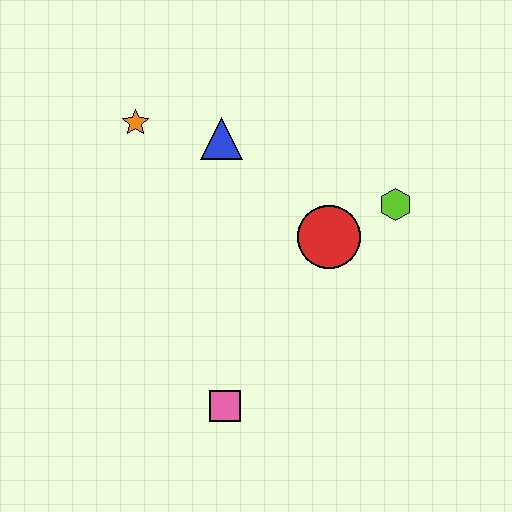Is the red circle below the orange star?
Yes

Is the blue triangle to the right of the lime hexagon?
No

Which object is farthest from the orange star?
The pink square is farthest from the orange star.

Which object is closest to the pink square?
The red circle is closest to the pink square.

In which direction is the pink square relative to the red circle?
The pink square is below the red circle.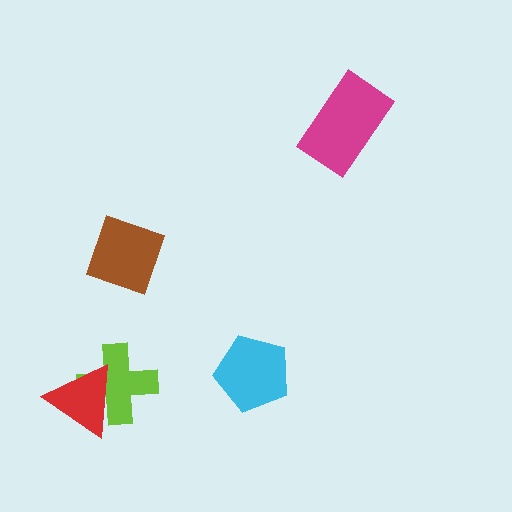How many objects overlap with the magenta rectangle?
0 objects overlap with the magenta rectangle.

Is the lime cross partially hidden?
Yes, it is partially covered by another shape.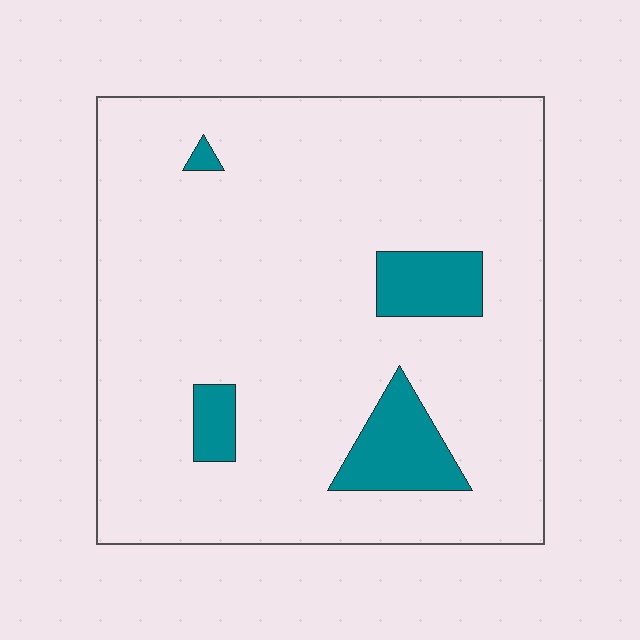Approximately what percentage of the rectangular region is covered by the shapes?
Approximately 10%.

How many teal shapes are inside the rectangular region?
4.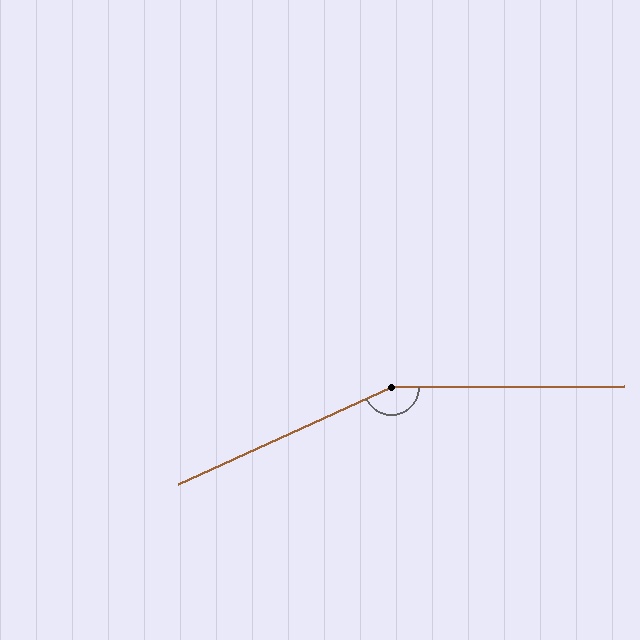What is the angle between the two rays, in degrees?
Approximately 155 degrees.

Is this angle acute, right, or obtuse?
It is obtuse.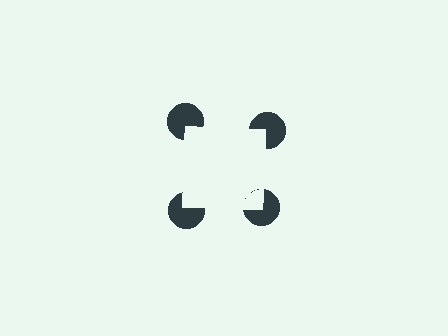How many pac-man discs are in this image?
There are 4 — one at each vertex of the illusory square.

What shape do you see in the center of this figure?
An illusory square — its edges are inferred from the aligned wedge cuts in the pac-man discs, not physically drawn.